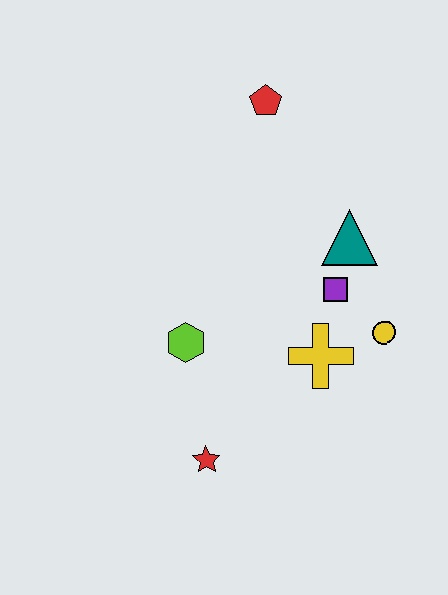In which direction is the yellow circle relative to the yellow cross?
The yellow circle is to the right of the yellow cross.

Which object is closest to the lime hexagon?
The red star is closest to the lime hexagon.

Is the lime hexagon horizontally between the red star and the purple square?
No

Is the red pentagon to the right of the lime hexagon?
Yes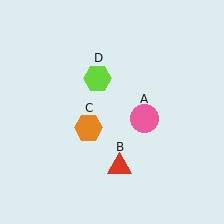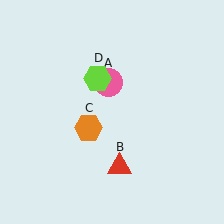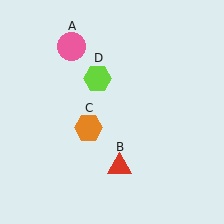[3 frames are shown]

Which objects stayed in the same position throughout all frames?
Red triangle (object B) and orange hexagon (object C) and lime hexagon (object D) remained stationary.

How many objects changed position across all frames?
1 object changed position: pink circle (object A).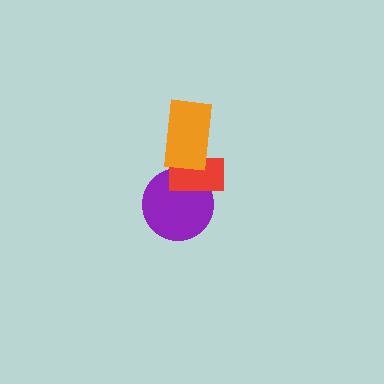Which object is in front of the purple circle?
The red rectangle is in front of the purple circle.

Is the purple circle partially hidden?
Yes, it is partially covered by another shape.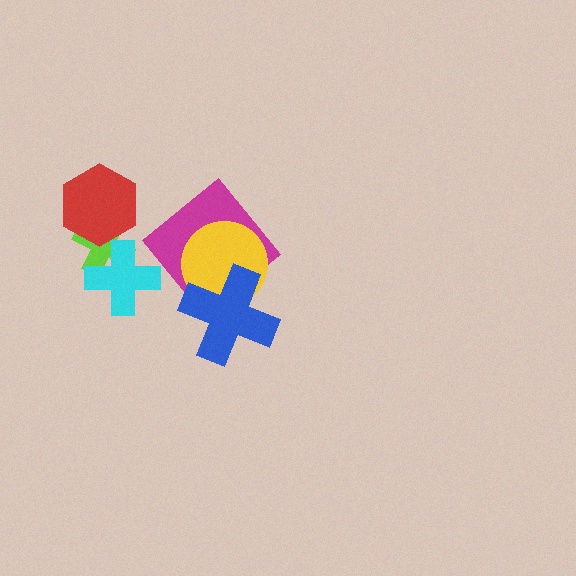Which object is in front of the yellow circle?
The blue cross is in front of the yellow circle.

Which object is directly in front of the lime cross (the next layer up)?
The red hexagon is directly in front of the lime cross.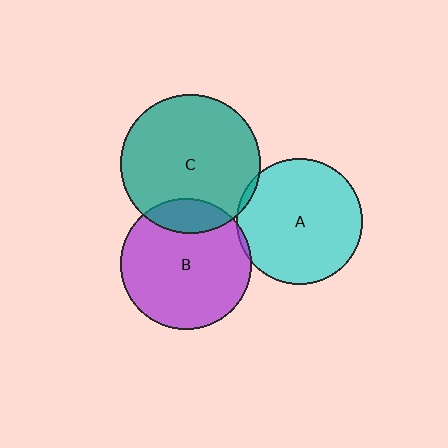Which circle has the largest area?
Circle C (teal).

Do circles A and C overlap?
Yes.